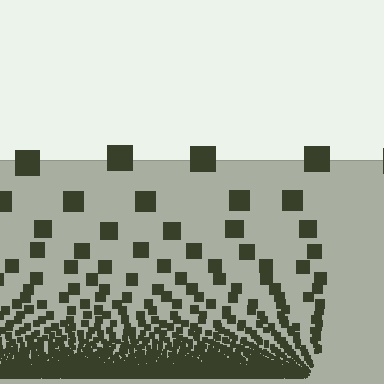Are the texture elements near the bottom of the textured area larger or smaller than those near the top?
Smaller. The gradient is inverted — elements near the bottom are smaller and denser.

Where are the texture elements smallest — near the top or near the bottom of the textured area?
Near the bottom.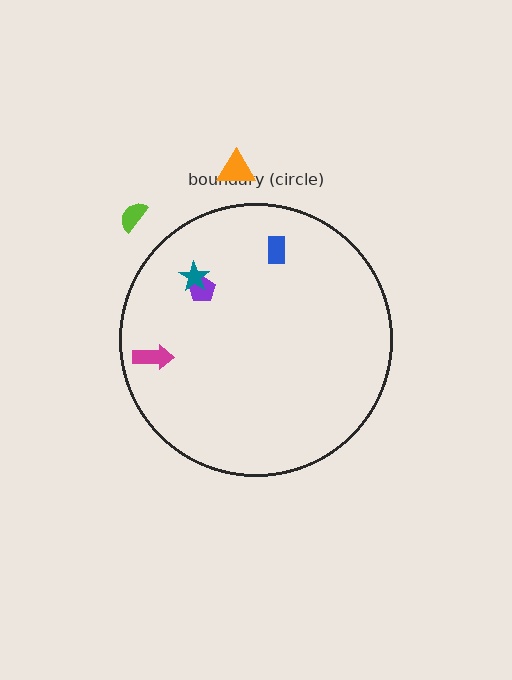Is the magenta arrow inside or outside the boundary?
Inside.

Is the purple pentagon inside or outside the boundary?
Inside.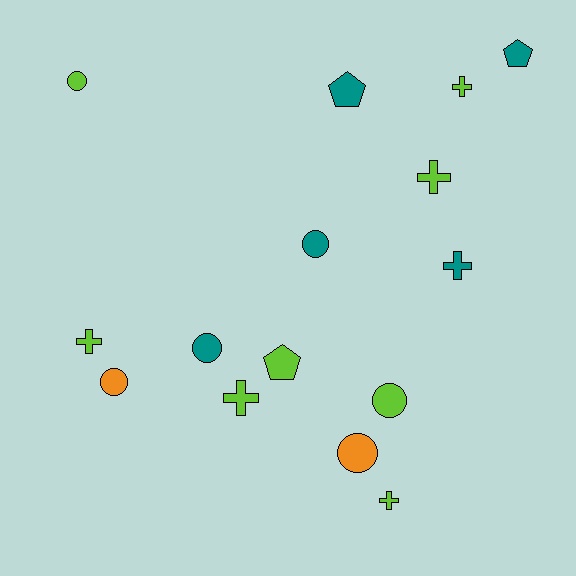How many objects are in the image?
There are 15 objects.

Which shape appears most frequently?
Cross, with 6 objects.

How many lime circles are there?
There are 2 lime circles.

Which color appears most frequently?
Lime, with 8 objects.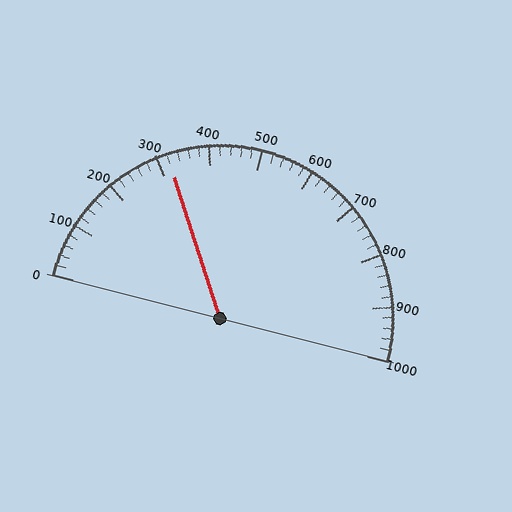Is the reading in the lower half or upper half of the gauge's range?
The reading is in the lower half of the range (0 to 1000).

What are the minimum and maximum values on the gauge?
The gauge ranges from 0 to 1000.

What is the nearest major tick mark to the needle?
The nearest major tick mark is 300.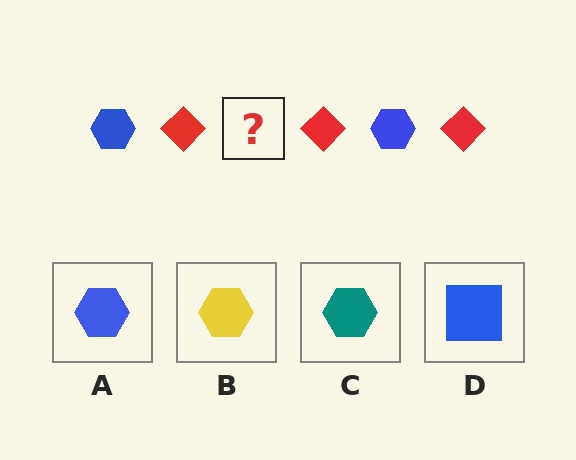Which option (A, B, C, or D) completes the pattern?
A.